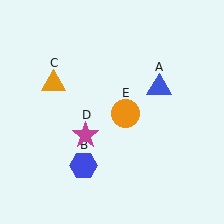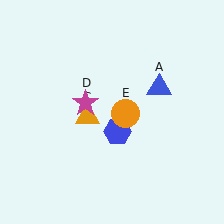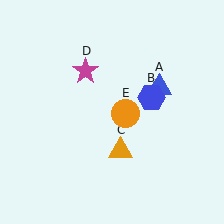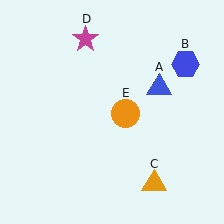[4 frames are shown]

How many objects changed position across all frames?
3 objects changed position: blue hexagon (object B), orange triangle (object C), magenta star (object D).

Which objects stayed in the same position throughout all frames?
Blue triangle (object A) and orange circle (object E) remained stationary.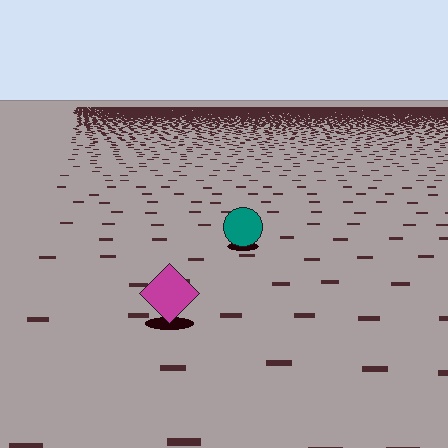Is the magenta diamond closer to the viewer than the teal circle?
Yes. The magenta diamond is closer — you can tell from the texture gradient: the ground texture is coarser near it.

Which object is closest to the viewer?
The magenta diamond is closest. The texture marks near it are larger and more spread out.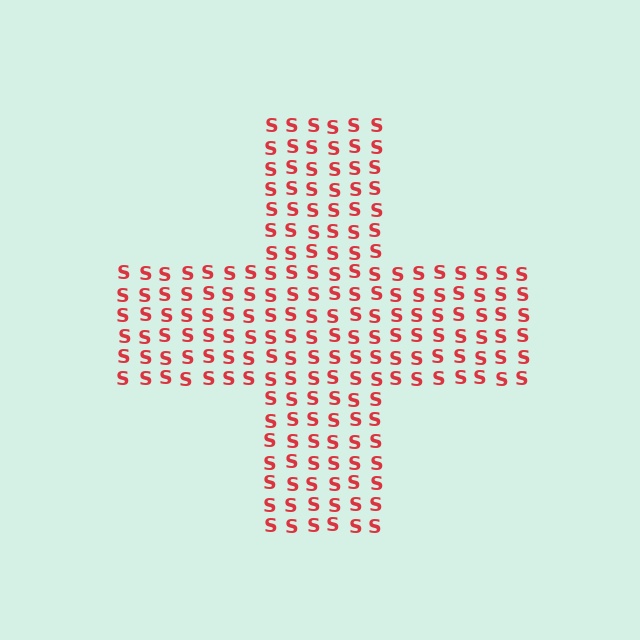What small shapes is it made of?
It is made of small letter S's.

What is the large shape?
The large shape is a cross.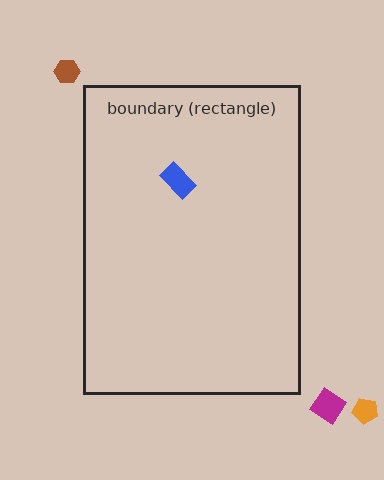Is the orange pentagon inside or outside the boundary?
Outside.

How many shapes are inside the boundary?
1 inside, 3 outside.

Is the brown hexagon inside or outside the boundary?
Outside.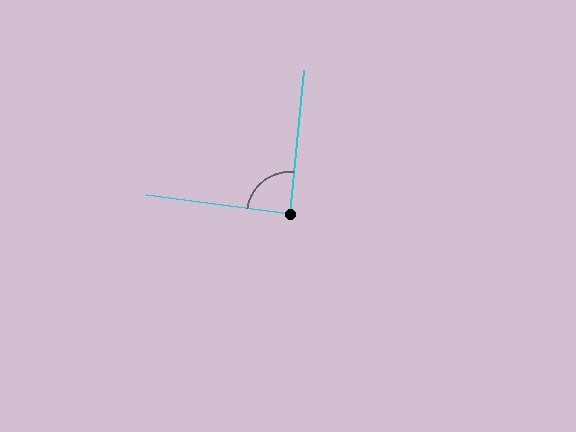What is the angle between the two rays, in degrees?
Approximately 88 degrees.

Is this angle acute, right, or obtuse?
It is approximately a right angle.